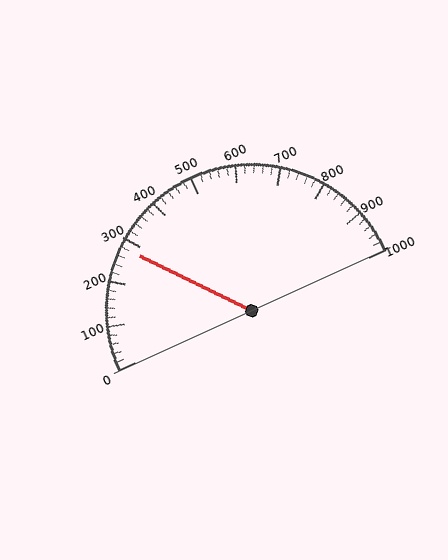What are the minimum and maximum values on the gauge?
The gauge ranges from 0 to 1000.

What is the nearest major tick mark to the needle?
The nearest major tick mark is 300.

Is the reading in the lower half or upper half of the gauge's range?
The reading is in the lower half of the range (0 to 1000).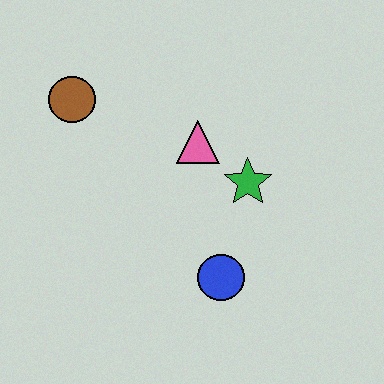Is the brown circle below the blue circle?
No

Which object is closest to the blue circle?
The green star is closest to the blue circle.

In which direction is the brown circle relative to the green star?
The brown circle is to the left of the green star.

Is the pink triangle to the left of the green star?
Yes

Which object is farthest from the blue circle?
The brown circle is farthest from the blue circle.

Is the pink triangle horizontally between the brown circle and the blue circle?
Yes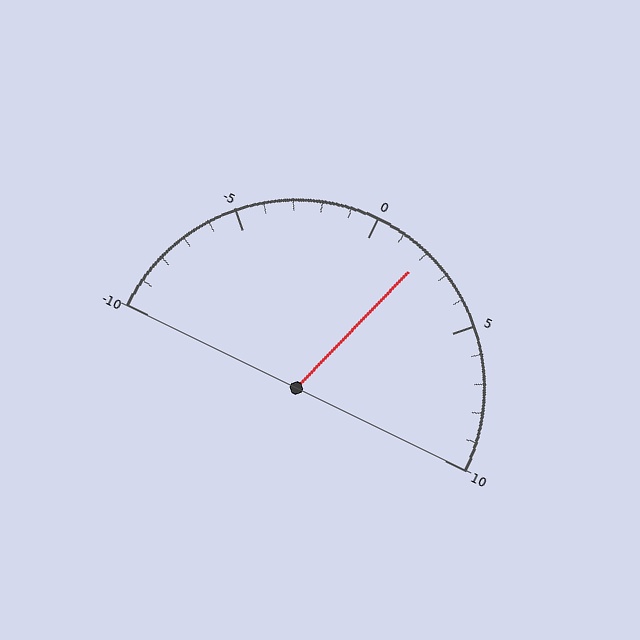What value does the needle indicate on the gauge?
The needle indicates approximately 2.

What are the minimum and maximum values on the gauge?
The gauge ranges from -10 to 10.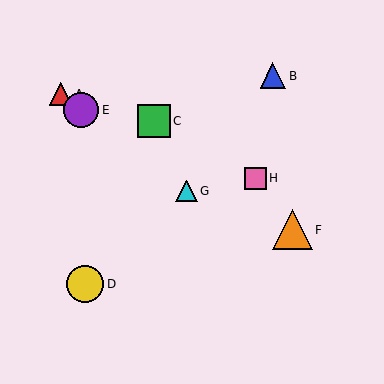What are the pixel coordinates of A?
Object A is at (61, 94).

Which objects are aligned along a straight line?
Objects A, E, G are aligned along a straight line.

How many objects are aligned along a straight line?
3 objects (A, E, G) are aligned along a straight line.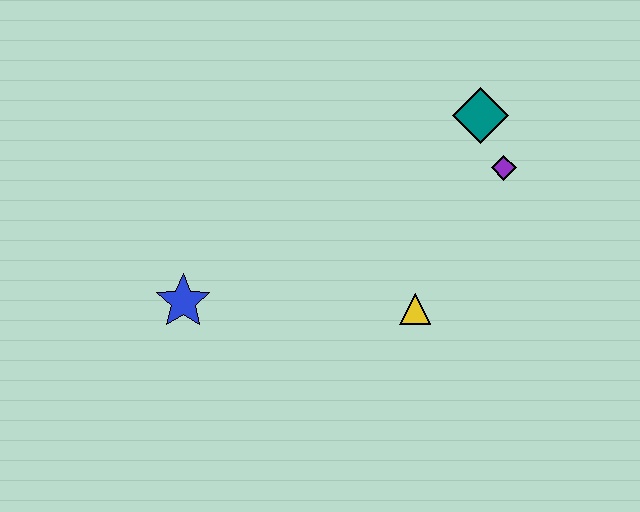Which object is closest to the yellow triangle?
The purple diamond is closest to the yellow triangle.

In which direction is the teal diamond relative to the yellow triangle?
The teal diamond is above the yellow triangle.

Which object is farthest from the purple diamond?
The blue star is farthest from the purple diamond.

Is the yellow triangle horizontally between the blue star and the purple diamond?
Yes